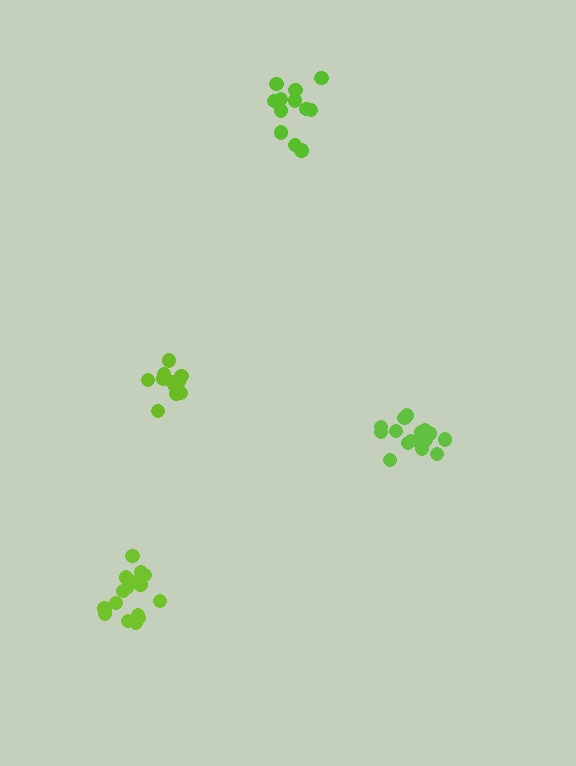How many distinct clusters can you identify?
There are 4 distinct clusters.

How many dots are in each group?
Group 1: 16 dots, Group 2: 16 dots, Group 3: 12 dots, Group 4: 12 dots (56 total).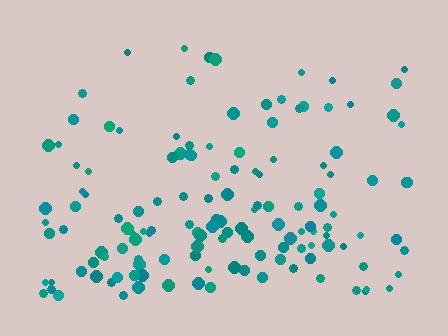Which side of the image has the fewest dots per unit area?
The top.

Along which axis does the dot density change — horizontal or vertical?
Vertical.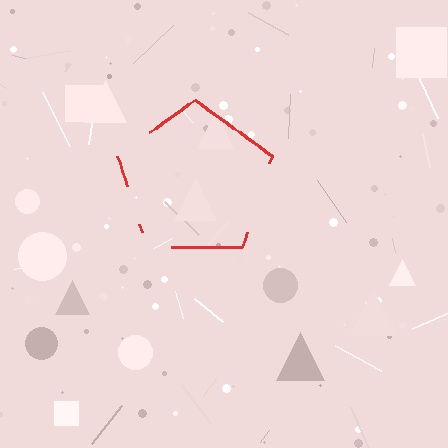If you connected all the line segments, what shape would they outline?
They would outline a pentagon.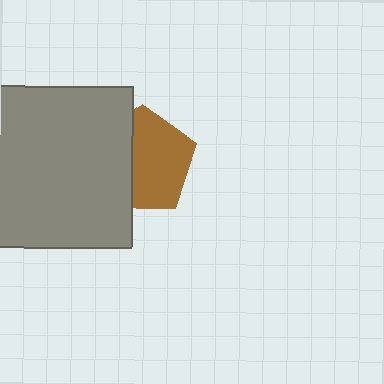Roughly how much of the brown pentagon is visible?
About half of it is visible (roughly 60%).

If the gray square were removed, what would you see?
You would see the complete brown pentagon.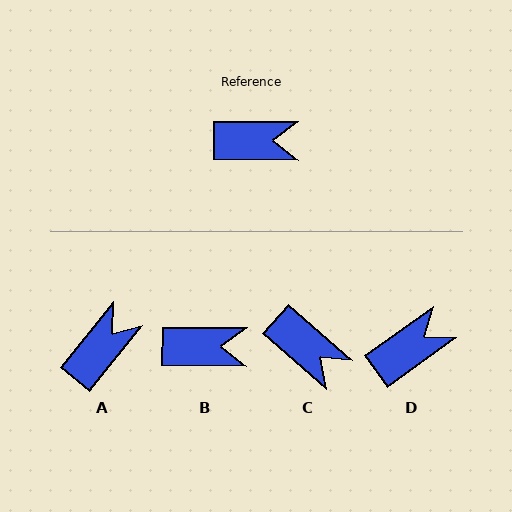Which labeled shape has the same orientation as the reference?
B.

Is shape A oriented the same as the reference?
No, it is off by about 52 degrees.